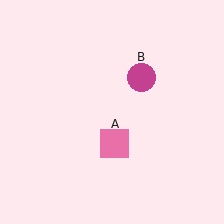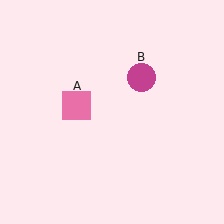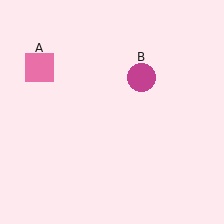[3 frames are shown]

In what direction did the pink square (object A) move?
The pink square (object A) moved up and to the left.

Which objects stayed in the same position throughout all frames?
Magenta circle (object B) remained stationary.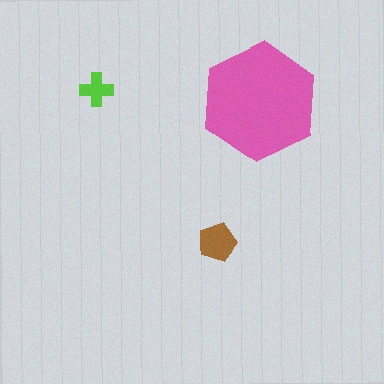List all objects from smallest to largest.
The lime cross, the brown pentagon, the pink hexagon.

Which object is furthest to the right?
The pink hexagon is rightmost.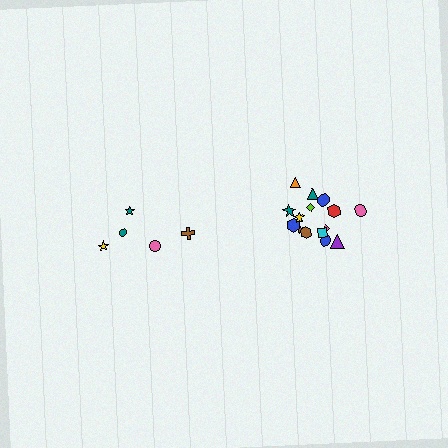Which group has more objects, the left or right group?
The right group.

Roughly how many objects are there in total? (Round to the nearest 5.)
Roughly 20 objects in total.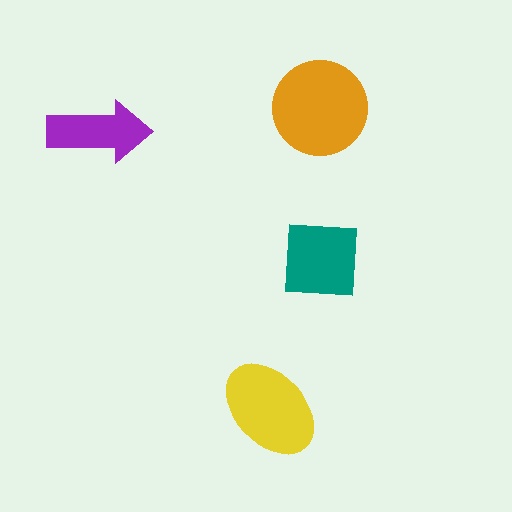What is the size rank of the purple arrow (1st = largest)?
4th.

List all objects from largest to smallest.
The orange circle, the yellow ellipse, the teal square, the purple arrow.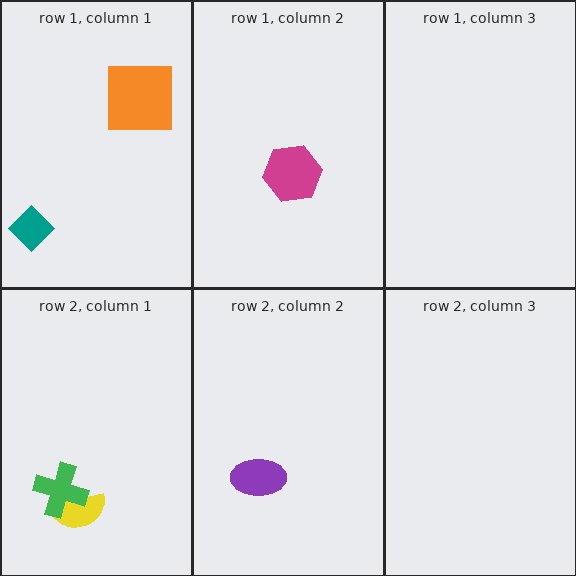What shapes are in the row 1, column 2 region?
The magenta hexagon.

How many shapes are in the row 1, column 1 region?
2.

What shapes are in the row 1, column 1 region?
The orange square, the teal diamond.